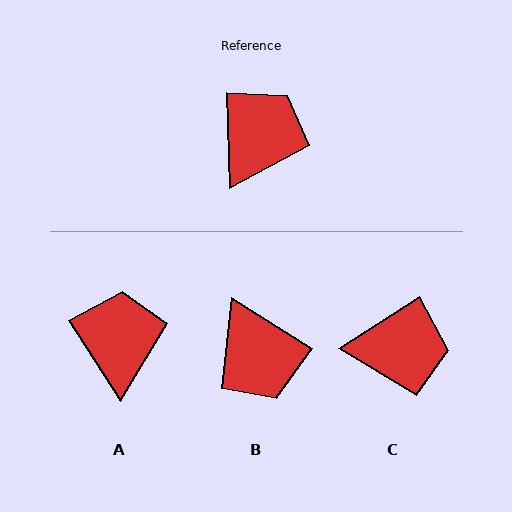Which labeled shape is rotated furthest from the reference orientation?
B, about 124 degrees away.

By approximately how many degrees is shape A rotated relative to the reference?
Approximately 31 degrees counter-clockwise.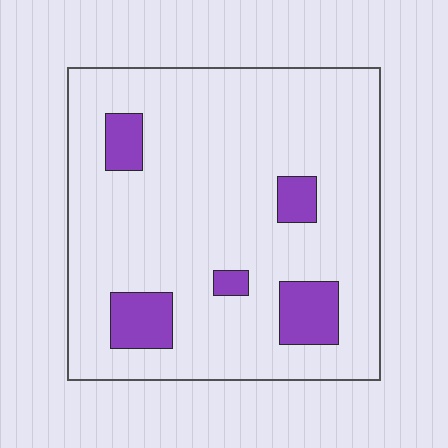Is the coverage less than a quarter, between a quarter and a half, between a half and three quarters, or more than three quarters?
Less than a quarter.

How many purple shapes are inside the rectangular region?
5.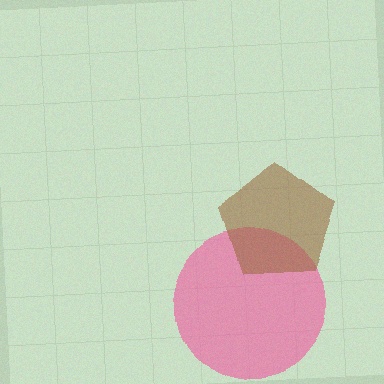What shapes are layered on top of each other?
The layered shapes are: a pink circle, a brown pentagon.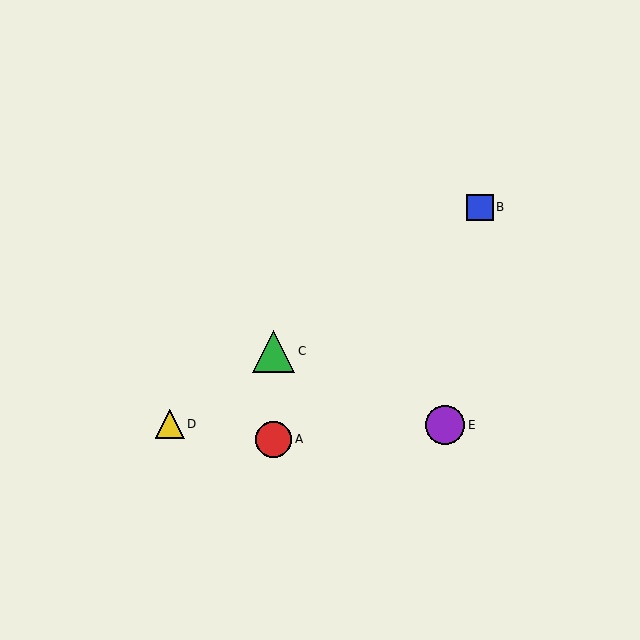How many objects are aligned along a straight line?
3 objects (B, C, D) are aligned along a straight line.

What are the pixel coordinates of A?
Object A is at (274, 439).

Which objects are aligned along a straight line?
Objects B, C, D are aligned along a straight line.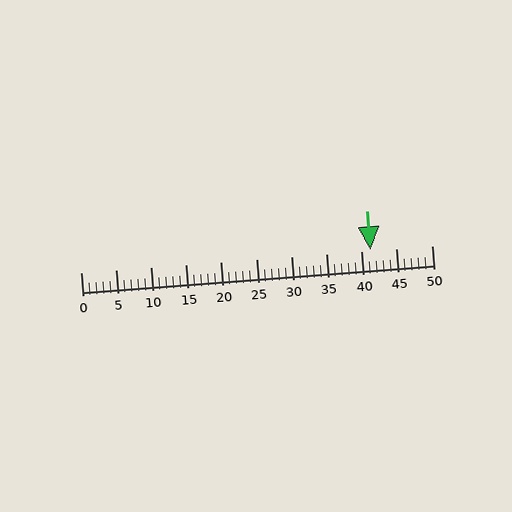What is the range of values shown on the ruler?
The ruler shows values from 0 to 50.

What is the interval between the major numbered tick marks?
The major tick marks are spaced 5 units apart.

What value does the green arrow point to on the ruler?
The green arrow points to approximately 41.